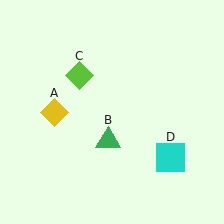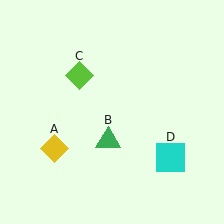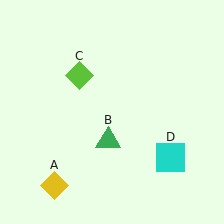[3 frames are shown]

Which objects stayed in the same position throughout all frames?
Green triangle (object B) and lime diamond (object C) and cyan square (object D) remained stationary.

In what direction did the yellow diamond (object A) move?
The yellow diamond (object A) moved down.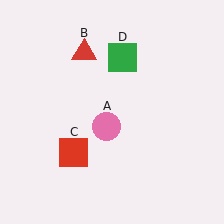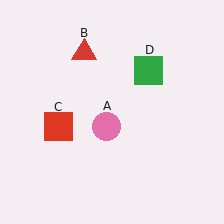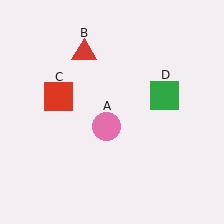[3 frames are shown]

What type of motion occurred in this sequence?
The red square (object C), green square (object D) rotated clockwise around the center of the scene.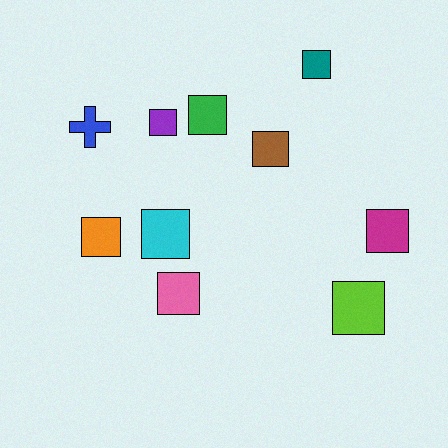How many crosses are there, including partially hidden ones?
There is 1 cross.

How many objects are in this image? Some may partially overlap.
There are 10 objects.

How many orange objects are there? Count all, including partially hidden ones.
There is 1 orange object.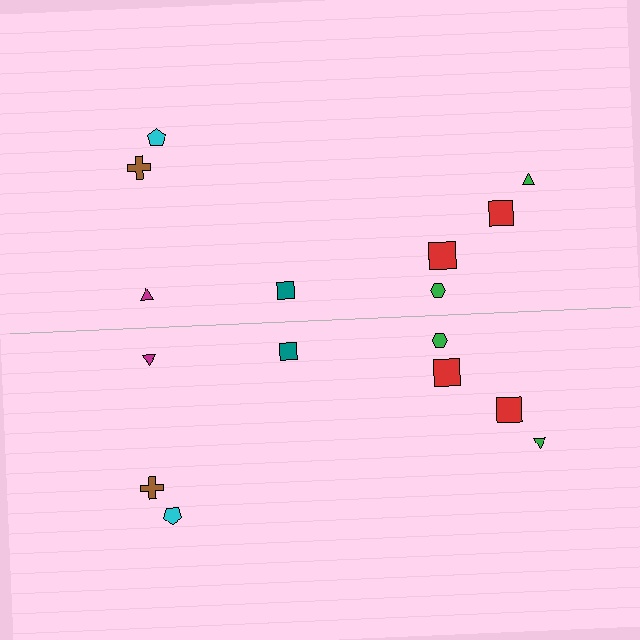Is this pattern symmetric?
Yes, this pattern has bilateral (reflection) symmetry.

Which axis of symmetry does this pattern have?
The pattern has a horizontal axis of symmetry running through the center of the image.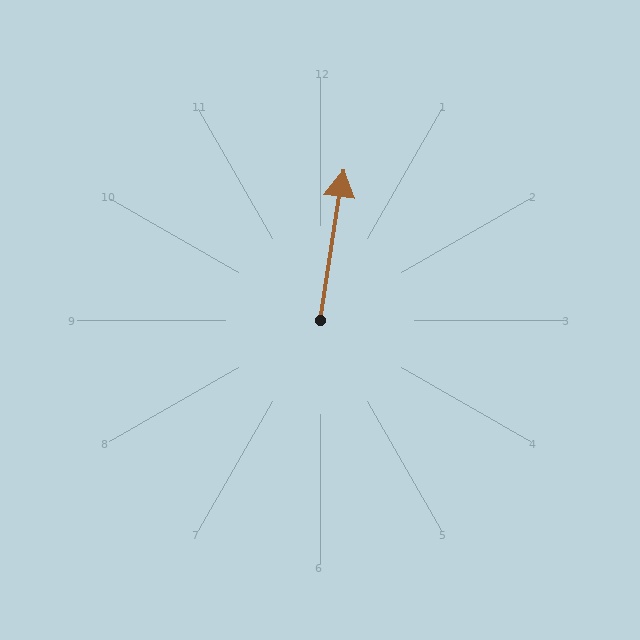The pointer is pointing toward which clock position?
Roughly 12 o'clock.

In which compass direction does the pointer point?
North.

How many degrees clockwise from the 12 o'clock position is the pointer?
Approximately 9 degrees.